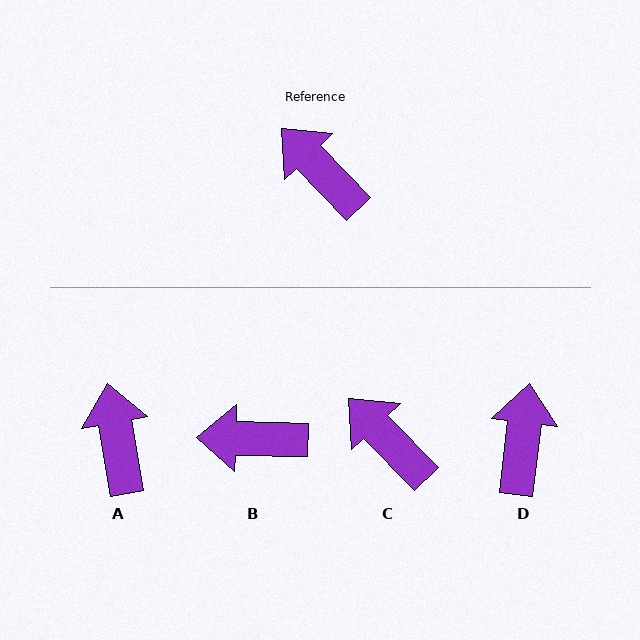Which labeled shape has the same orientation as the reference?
C.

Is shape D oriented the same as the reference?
No, it is off by about 51 degrees.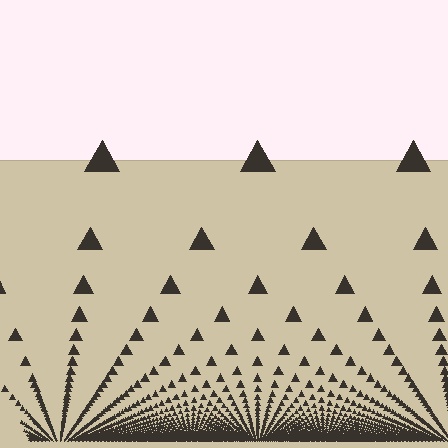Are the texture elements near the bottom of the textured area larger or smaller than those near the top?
Smaller. The gradient is inverted — elements near the bottom are smaller and denser.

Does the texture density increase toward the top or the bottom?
Density increases toward the bottom.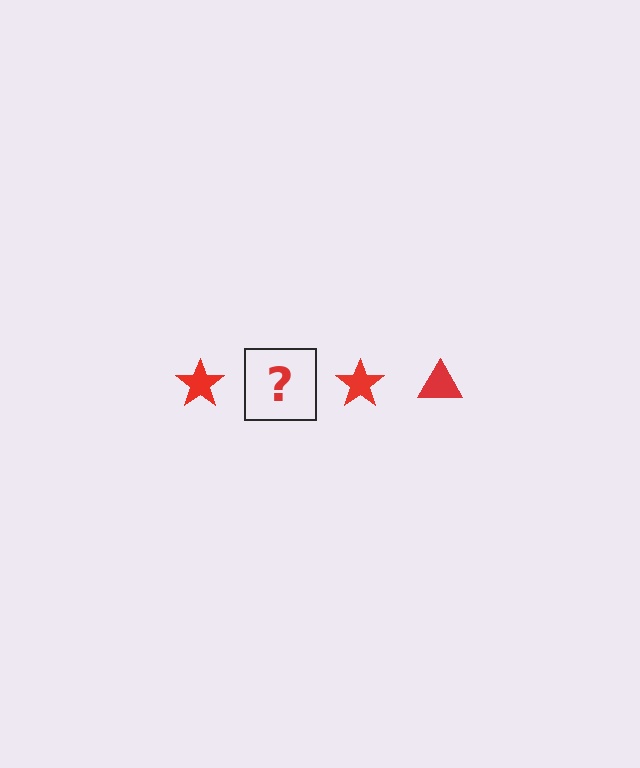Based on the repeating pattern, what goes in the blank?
The blank should be a red triangle.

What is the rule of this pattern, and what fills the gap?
The rule is that the pattern cycles through star, triangle shapes in red. The gap should be filled with a red triangle.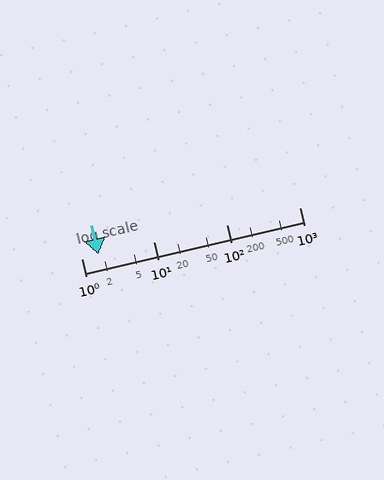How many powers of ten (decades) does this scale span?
The scale spans 3 decades, from 1 to 1000.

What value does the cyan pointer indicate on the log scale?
The pointer indicates approximately 1.7.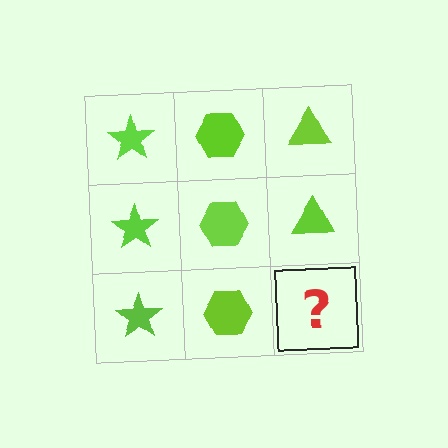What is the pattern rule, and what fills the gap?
The rule is that each column has a consistent shape. The gap should be filled with a lime triangle.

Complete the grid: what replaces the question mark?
The question mark should be replaced with a lime triangle.